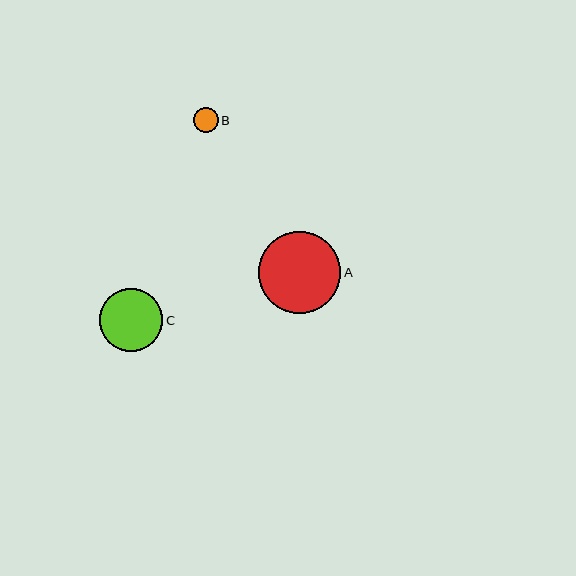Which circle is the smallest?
Circle B is the smallest with a size of approximately 25 pixels.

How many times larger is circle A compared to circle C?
Circle A is approximately 1.3 times the size of circle C.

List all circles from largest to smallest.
From largest to smallest: A, C, B.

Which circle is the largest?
Circle A is the largest with a size of approximately 82 pixels.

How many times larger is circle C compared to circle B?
Circle C is approximately 2.5 times the size of circle B.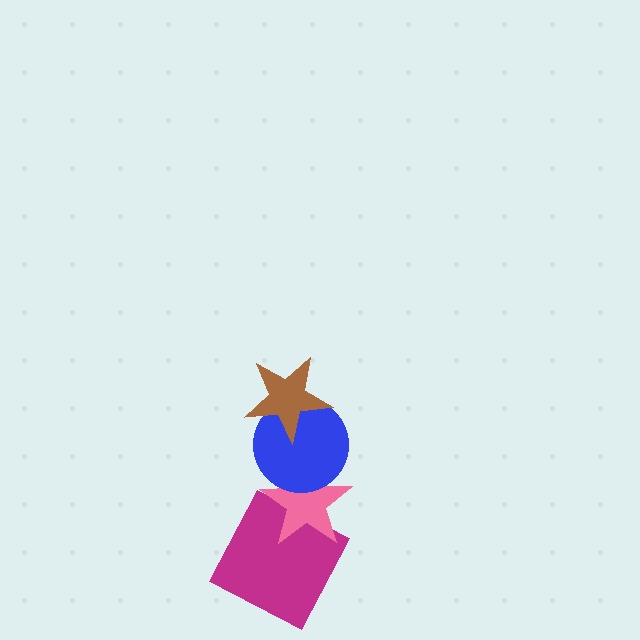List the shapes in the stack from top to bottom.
From top to bottom: the brown star, the blue circle, the pink star, the magenta square.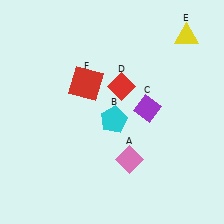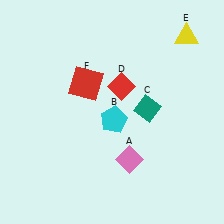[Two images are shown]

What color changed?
The diamond (C) changed from purple in Image 1 to teal in Image 2.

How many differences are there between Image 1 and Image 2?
There is 1 difference between the two images.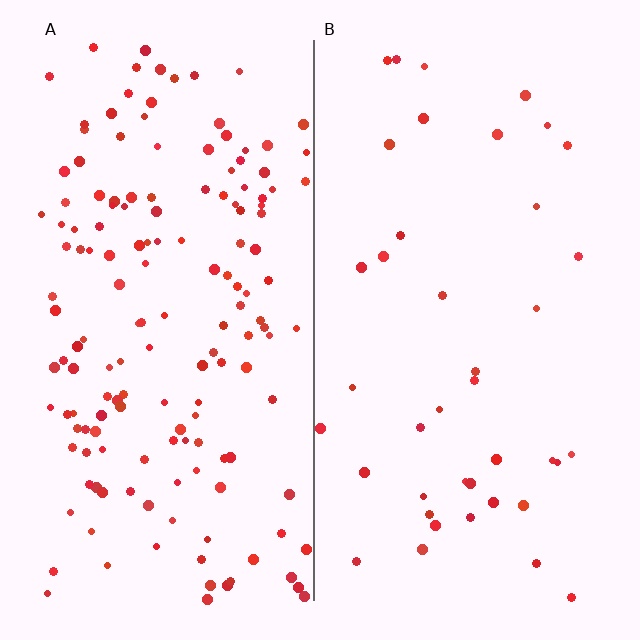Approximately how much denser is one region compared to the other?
Approximately 3.9× — region A over region B.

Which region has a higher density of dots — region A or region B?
A (the left).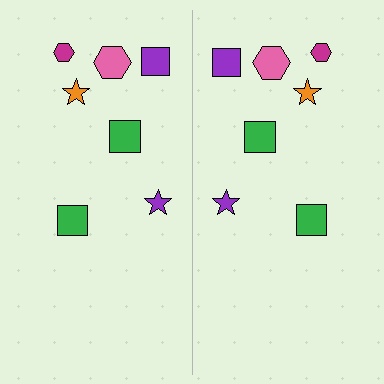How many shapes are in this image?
There are 14 shapes in this image.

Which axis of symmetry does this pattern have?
The pattern has a vertical axis of symmetry running through the center of the image.